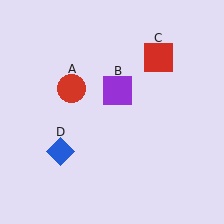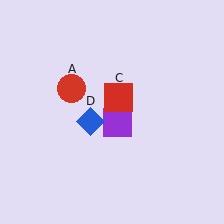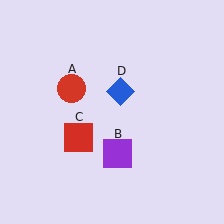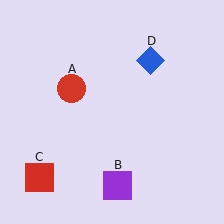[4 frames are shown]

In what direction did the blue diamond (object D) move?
The blue diamond (object D) moved up and to the right.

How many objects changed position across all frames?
3 objects changed position: purple square (object B), red square (object C), blue diamond (object D).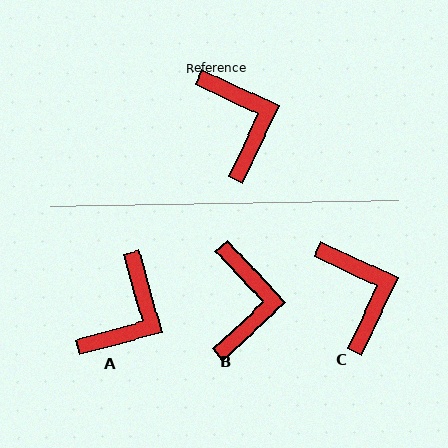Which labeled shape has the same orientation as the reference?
C.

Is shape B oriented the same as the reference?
No, it is off by about 22 degrees.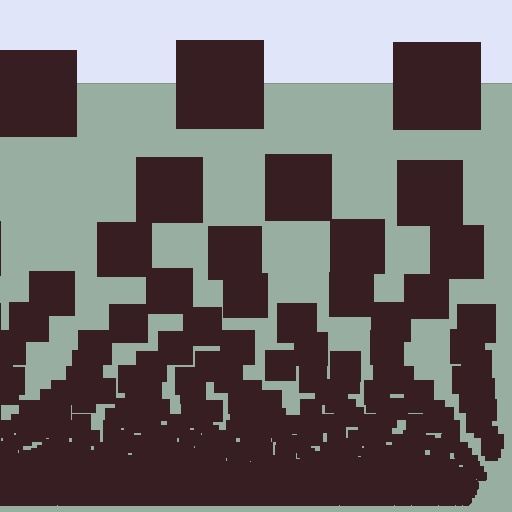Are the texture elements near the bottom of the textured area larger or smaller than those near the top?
Smaller. The gradient is inverted — elements near the bottom are smaller and denser.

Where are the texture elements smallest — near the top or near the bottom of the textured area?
Near the bottom.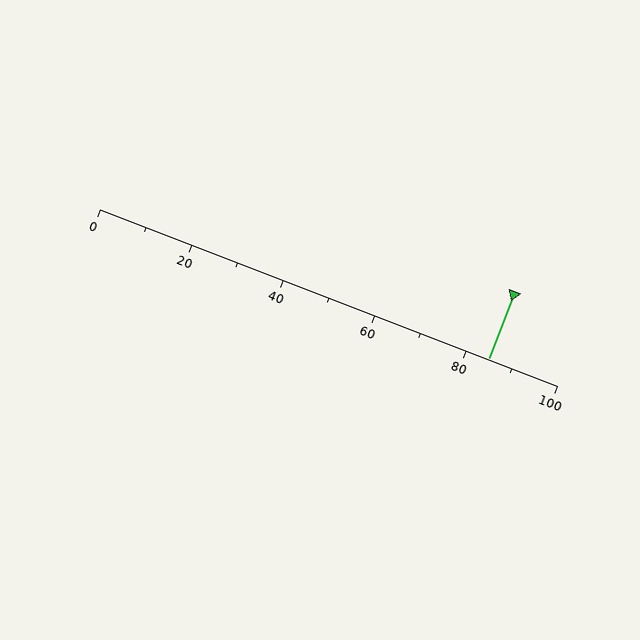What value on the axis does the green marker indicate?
The marker indicates approximately 85.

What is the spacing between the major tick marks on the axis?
The major ticks are spaced 20 apart.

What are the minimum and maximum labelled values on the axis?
The axis runs from 0 to 100.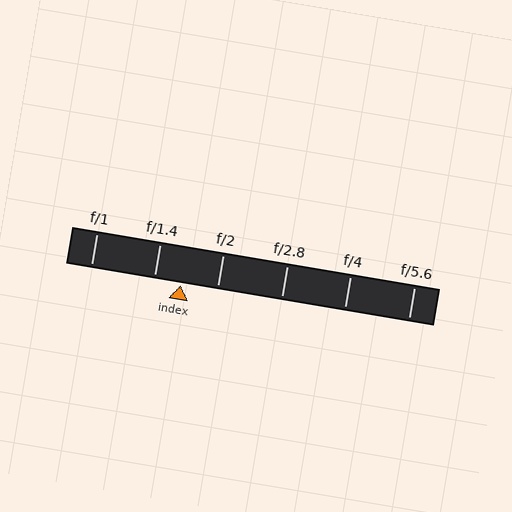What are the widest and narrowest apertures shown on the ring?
The widest aperture shown is f/1 and the narrowest is f/5.6.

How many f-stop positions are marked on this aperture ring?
There are 6 f-stop positions marked.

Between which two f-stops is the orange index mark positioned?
The index mark is between f/1.4 and f/2.